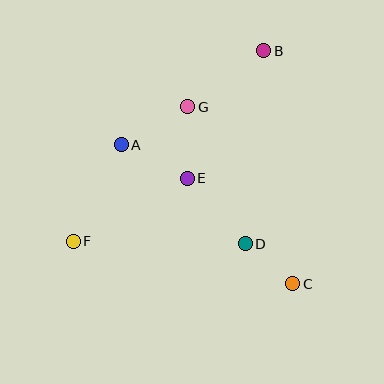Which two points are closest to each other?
Points C and D are closest to each other.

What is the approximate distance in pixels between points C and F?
The distance between C and F is approximately 224 pixels.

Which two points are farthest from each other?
Points B and F are farthest from each other.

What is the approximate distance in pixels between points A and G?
The distance between A and G is approximately 77 pixels.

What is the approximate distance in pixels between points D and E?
The distance between D and E is approximately 88 pixels.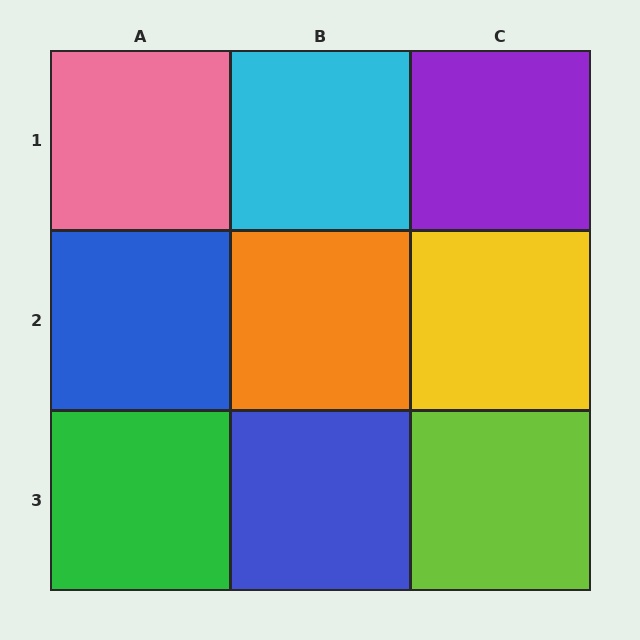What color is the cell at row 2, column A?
Blue.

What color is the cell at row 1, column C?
Purple.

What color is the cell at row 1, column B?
Cyan.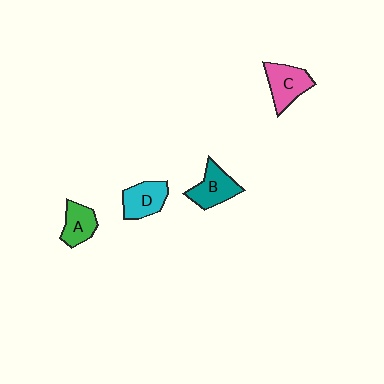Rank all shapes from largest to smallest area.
From largest to smallest: C (pink), B (teal), D (cyan), A (green).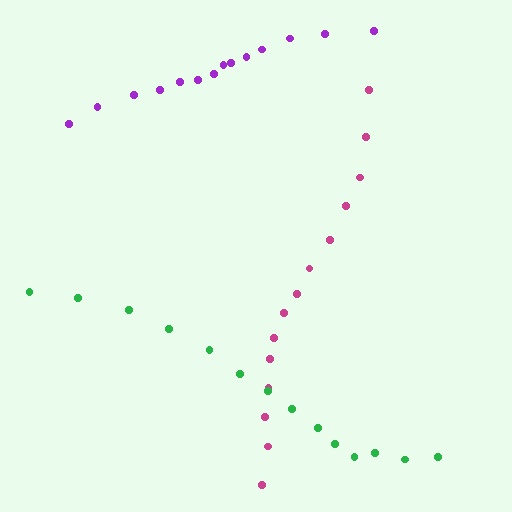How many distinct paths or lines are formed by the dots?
There are 3 distinct paths.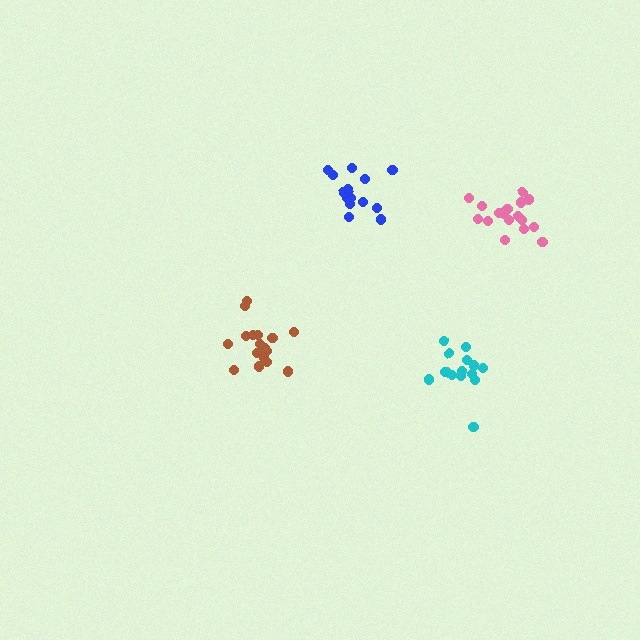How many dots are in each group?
Group 1: 14 dots, Group 2: 17 dots, Group 3: 15 dots, Group 4: 17 dots (63 total).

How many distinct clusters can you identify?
There are 4 distinct clusters.